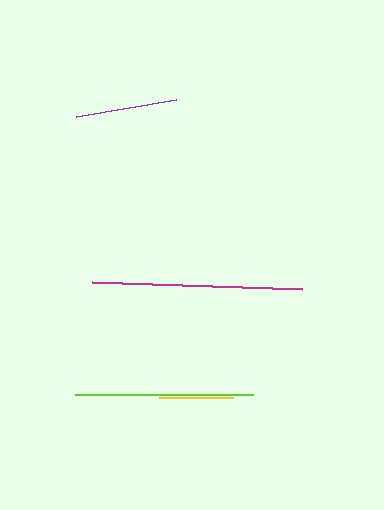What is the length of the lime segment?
The lime segment is approximately 178 pixels long.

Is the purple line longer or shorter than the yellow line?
The purple line is longer than the yellow line.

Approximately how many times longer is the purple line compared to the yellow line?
The purple line is approximately 1.4 times the length of the yellow line.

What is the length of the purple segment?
The purple segment is approximately 102 pixels long.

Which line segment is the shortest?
The yellow line is the shortest at approximately 74 pixels.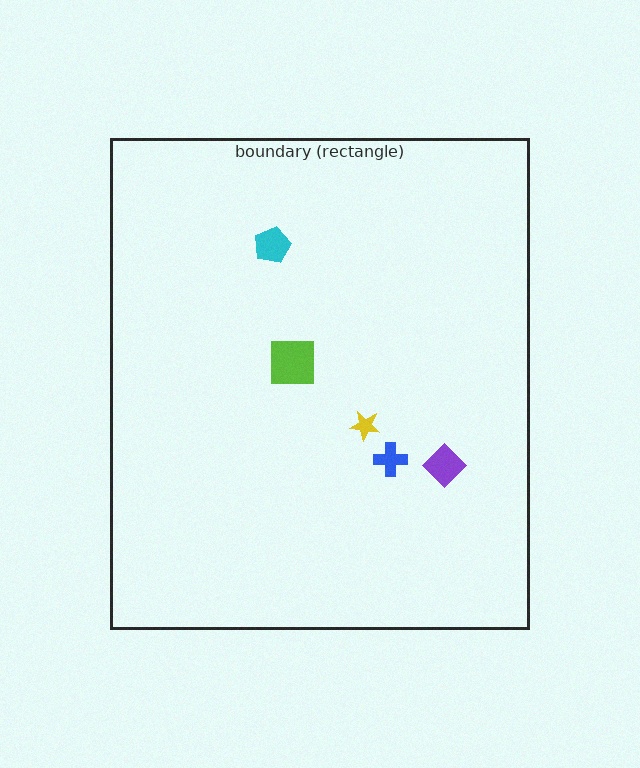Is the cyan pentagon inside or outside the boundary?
Inside.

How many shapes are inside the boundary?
5 inside, 0 outside.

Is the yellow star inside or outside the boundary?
Inside.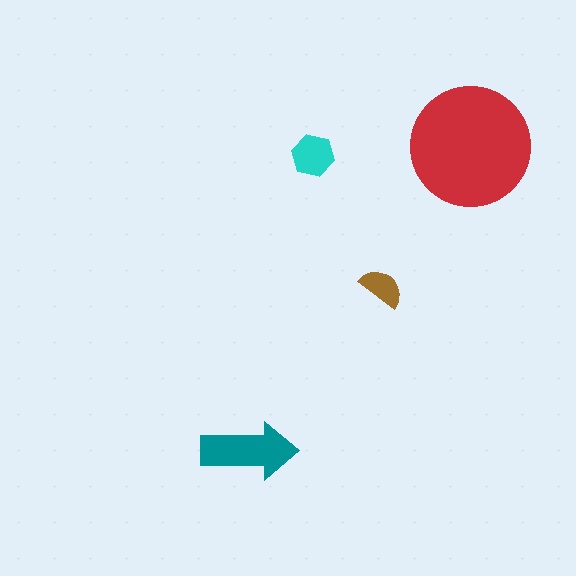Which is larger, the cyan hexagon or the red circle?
The red circle.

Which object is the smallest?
The brown semicircle.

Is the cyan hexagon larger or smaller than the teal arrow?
Smaller.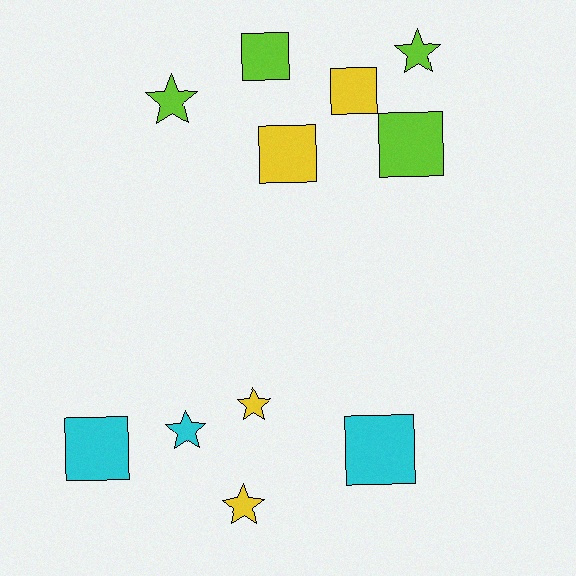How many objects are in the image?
There are 11 objects.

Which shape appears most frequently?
Square, with 6 objects.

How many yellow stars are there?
There are 2 yellow stars.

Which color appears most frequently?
Lime, with 4 objects.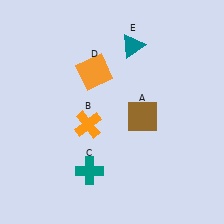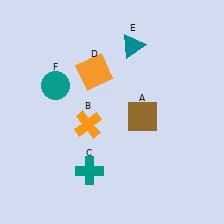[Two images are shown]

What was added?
A teal circle (F) was added in Image 2.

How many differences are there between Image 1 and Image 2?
There is 1 difference between the two images.